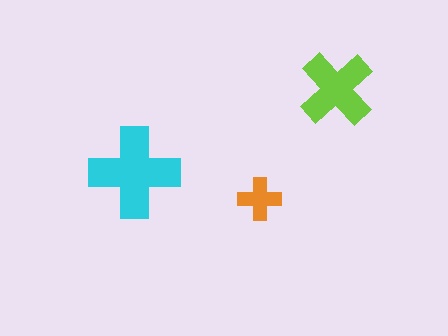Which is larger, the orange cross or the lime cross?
The lime one.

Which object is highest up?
The lime cross is topmost.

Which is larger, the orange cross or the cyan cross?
The cyan one.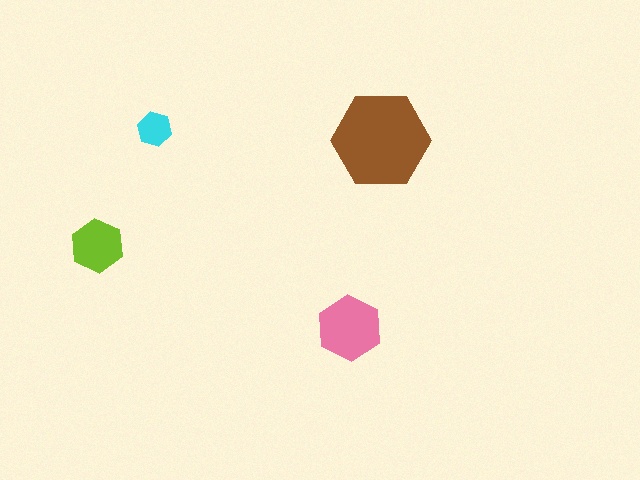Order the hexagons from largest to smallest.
the brown one, the pink one, the lime one, the cyan one.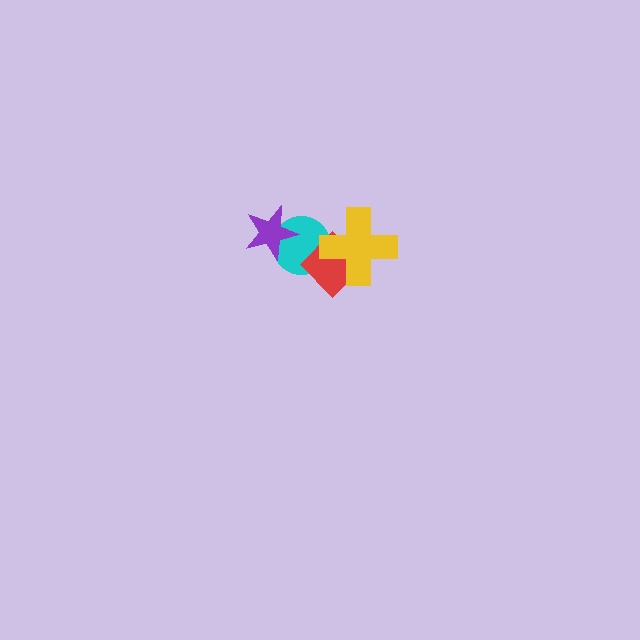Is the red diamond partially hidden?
Yes, it is partially covered by another shape.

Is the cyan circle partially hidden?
Yes, it is partially covered by another shape.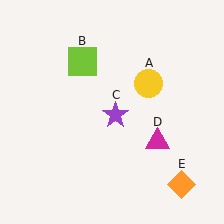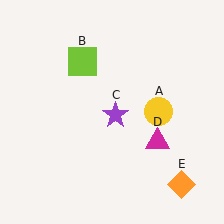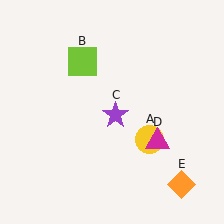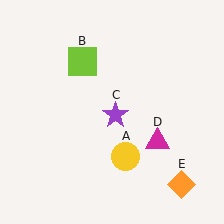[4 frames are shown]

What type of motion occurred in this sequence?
The yellow circle (object A) rotated clockwise around the center of the scene.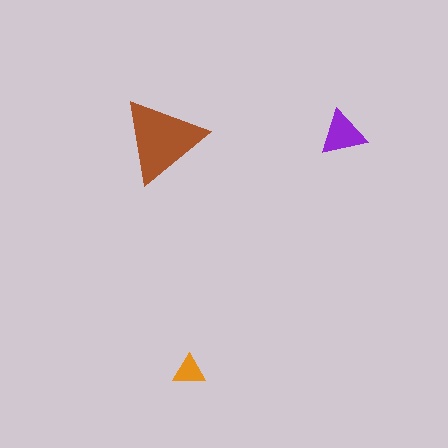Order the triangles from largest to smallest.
the brown one, the purple one, the orange one.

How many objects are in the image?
There are 3 objects in the image.